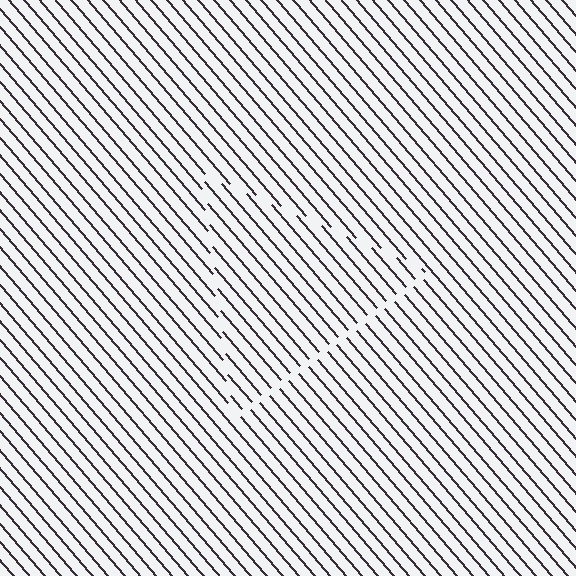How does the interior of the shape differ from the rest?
The interior of the shape contains the same grating, shifted by half a period — the contour is defined by the phase discontinuity where line-ends from the inner and outer gratings abut.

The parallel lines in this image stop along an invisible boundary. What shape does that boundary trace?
An illusory triangle. The interior of the shape contains the same grating, shifted by half a period — the contour is defined by the phase discontinuity where line-ends from the inner and outer gratings abut.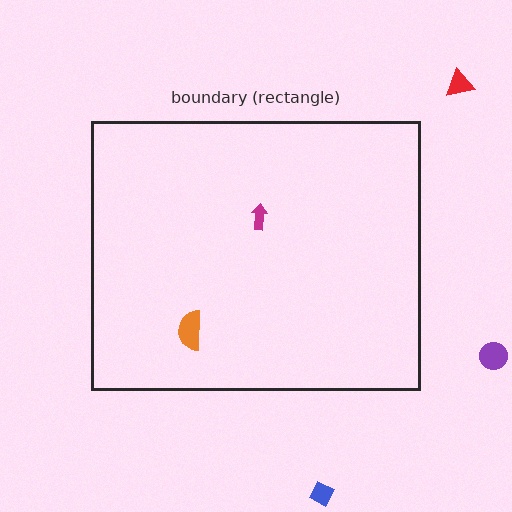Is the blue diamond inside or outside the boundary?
Outside.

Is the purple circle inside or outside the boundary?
Outside.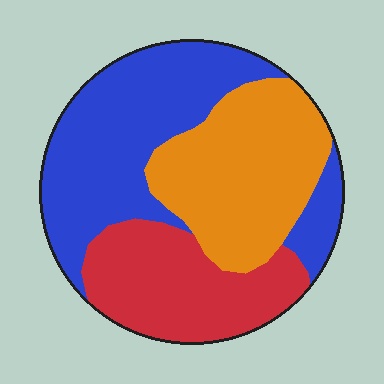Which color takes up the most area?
Blue, at roughly 40%.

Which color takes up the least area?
Red, at roughly 25%.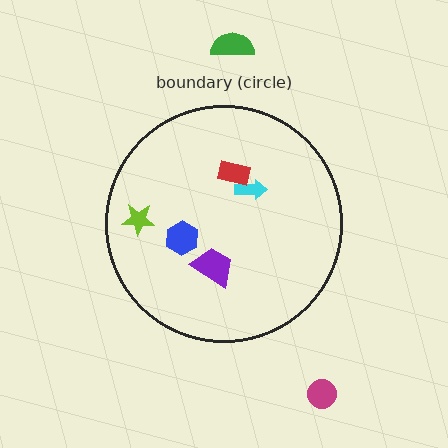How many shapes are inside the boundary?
5 inside, 2 outside.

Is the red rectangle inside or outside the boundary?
Inside.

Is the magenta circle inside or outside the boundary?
Outside.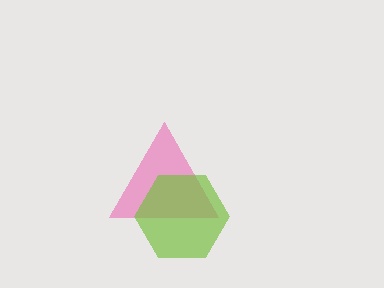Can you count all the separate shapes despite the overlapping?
Yes, there are 2 separate shapes.